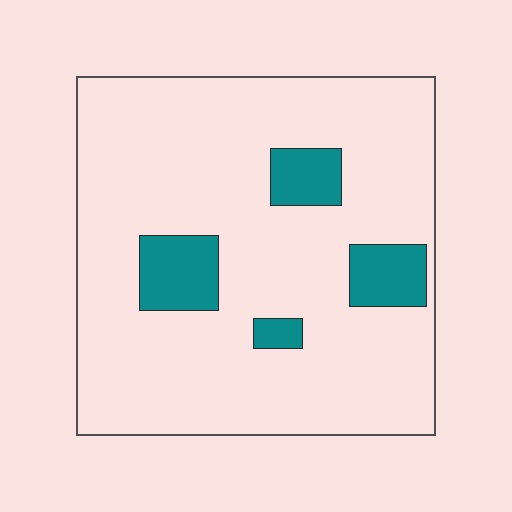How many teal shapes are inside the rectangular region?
4.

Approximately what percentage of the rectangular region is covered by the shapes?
Approximately 15%.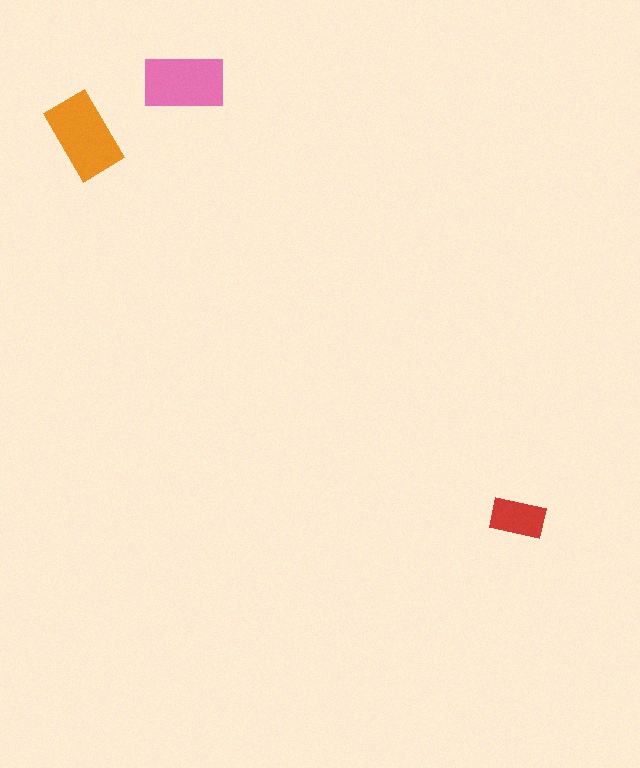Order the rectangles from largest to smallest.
the orange one, the pink one, the red one.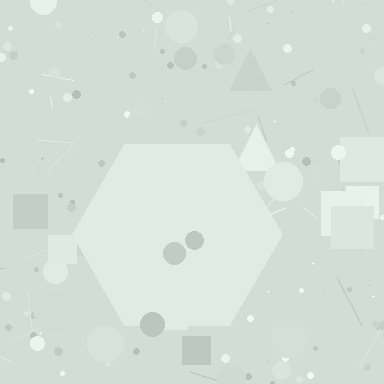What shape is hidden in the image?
A hexagon is hidden in the image.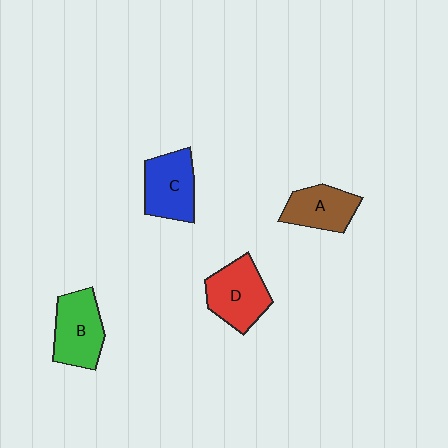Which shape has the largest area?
Shape D (red).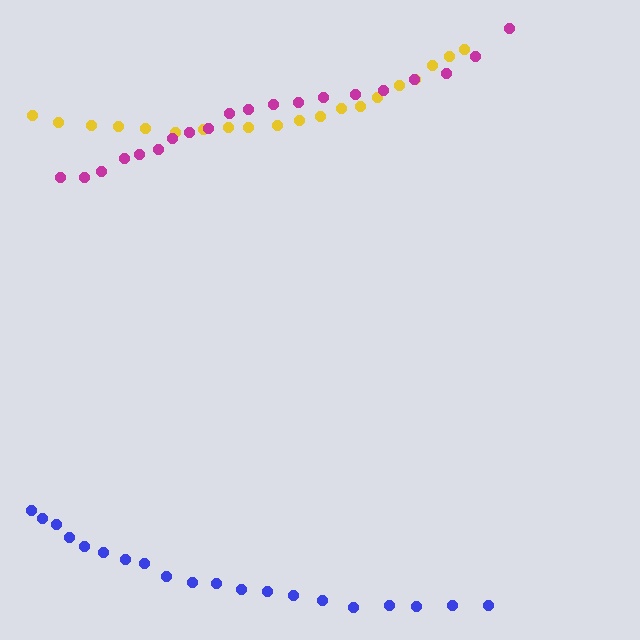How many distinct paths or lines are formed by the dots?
There are 3 distinct paths.